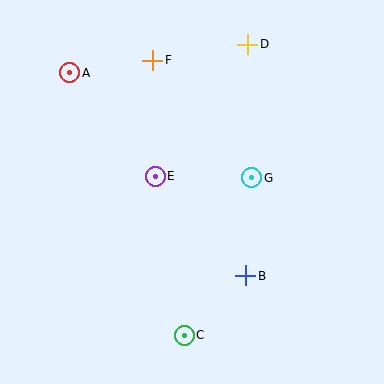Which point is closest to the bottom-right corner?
Point B is closest to the bottom-right corner.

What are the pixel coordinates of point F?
Point F is at (153, 60).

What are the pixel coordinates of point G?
Point G is at (251, 178).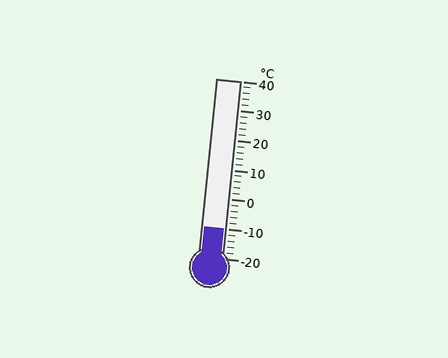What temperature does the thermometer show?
The thermometer shows approximately -10°C.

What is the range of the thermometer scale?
The thermometer scale ranges from -20°C to 40°C.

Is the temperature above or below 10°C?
The temperature is below 10°C.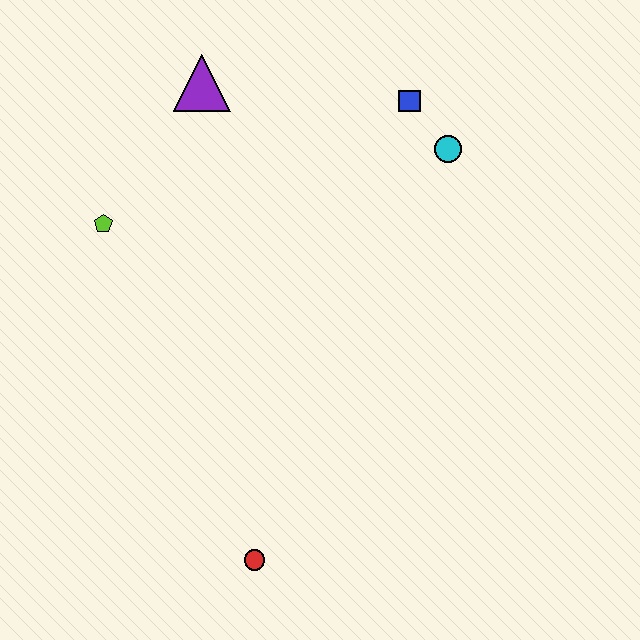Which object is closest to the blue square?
The cyan circle is closest to the blue square.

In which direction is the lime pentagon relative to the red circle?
The lime pentagon is above the red circle.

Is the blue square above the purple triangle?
No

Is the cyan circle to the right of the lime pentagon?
Yes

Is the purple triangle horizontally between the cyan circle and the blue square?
No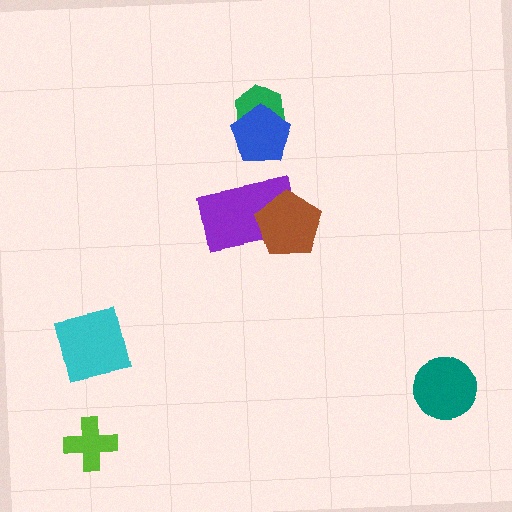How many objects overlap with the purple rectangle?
1 object overlaps with the purple rectangle.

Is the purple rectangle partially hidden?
Yes, it is partially covered by another shape.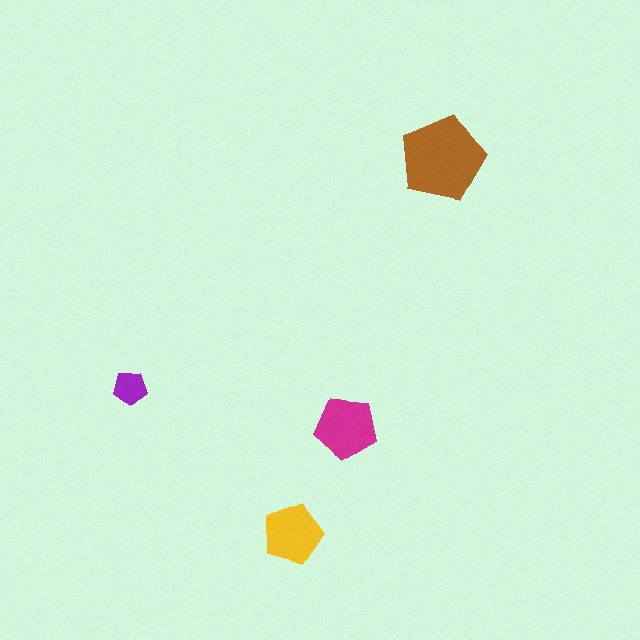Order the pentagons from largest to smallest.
the brown one, the magenta one, the yellow one, the purple one.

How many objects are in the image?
There are 4 objects in the image.